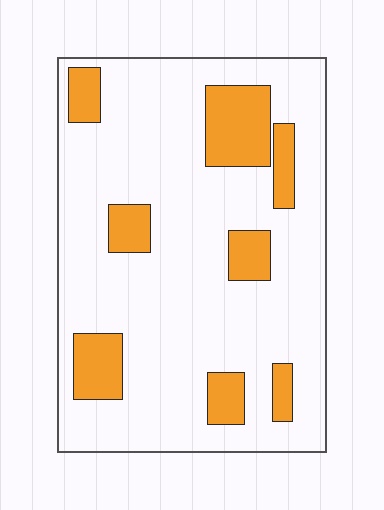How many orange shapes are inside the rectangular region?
8.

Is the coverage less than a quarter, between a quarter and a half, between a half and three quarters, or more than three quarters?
Less than a quarter.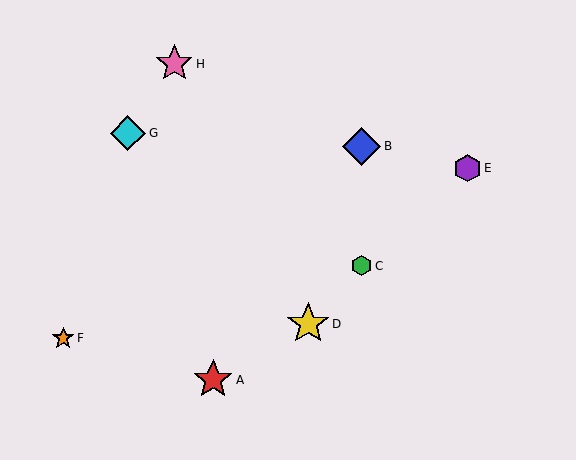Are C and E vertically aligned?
No, C is at x≈362 and E is at x≈468.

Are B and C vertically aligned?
Yes, both are at x≈362.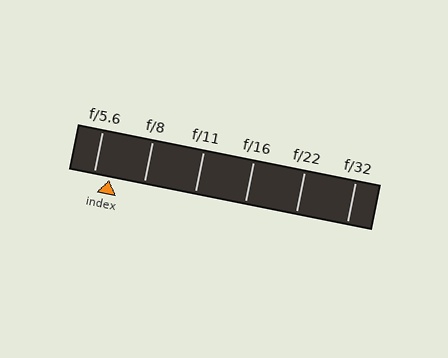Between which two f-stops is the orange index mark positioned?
The index mark is between f/5.6 and f/8.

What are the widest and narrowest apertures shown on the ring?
The widest aperture shown is f/5.6 and the narrowest is f/32.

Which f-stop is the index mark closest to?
The index mark is closest to f/5.6.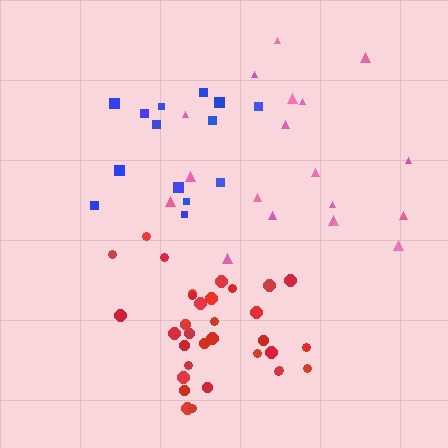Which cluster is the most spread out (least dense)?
Blue.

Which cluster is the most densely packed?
Red.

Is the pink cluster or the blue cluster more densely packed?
Pink.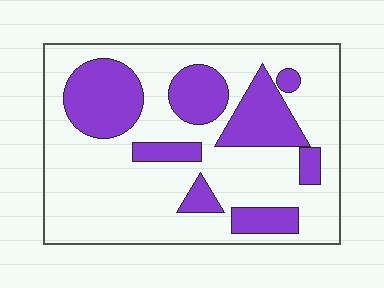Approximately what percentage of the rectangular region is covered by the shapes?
Approximately 30%.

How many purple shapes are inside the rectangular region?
8.